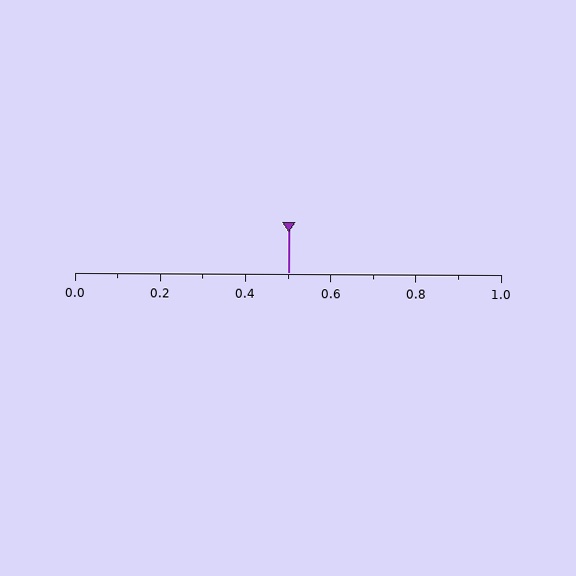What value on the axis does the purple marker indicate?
The marker indicates approximately 0.5.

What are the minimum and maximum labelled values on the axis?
The axis runs from 0.0 to 1.0.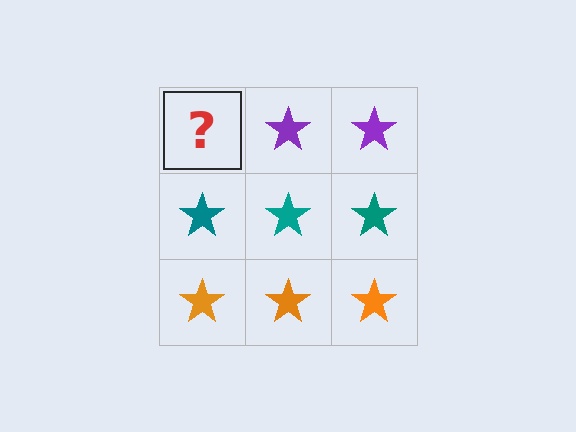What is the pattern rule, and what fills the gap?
The rule is that each row has a consistent color. The gap should be filled with a purple star.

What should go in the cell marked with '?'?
The missing cell should contain a purple star.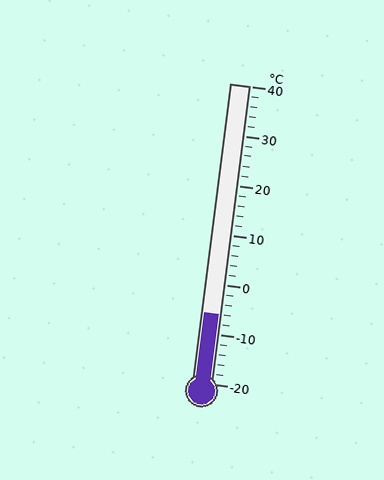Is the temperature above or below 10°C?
The temperature is below 10°C.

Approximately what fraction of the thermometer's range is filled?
The thermometer is filled to approximately 25% of its range.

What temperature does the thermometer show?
The thermometer shows approximately -6°C.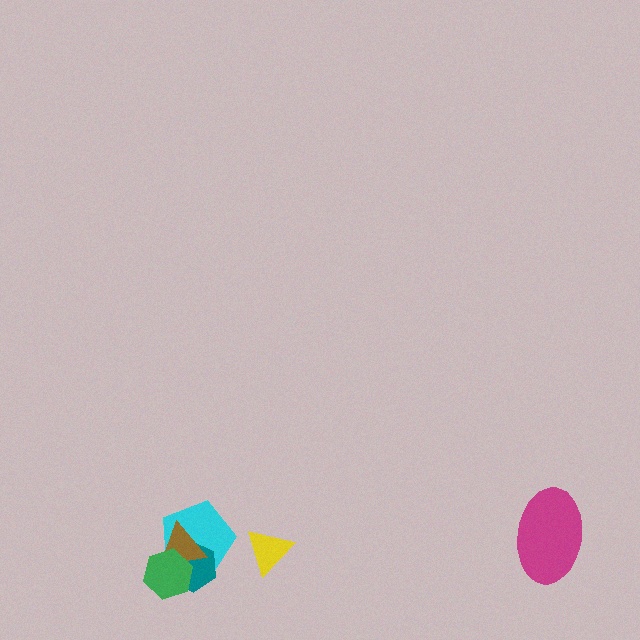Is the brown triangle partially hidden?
Yes, it is partially covered by another shape.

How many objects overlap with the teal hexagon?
3 objects overlap with the teal hexagon.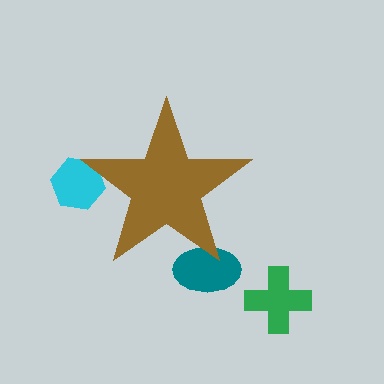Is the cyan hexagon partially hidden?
Yes, the cyan hexagon is partially hidden behind the brown star.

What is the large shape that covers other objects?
A brown star.